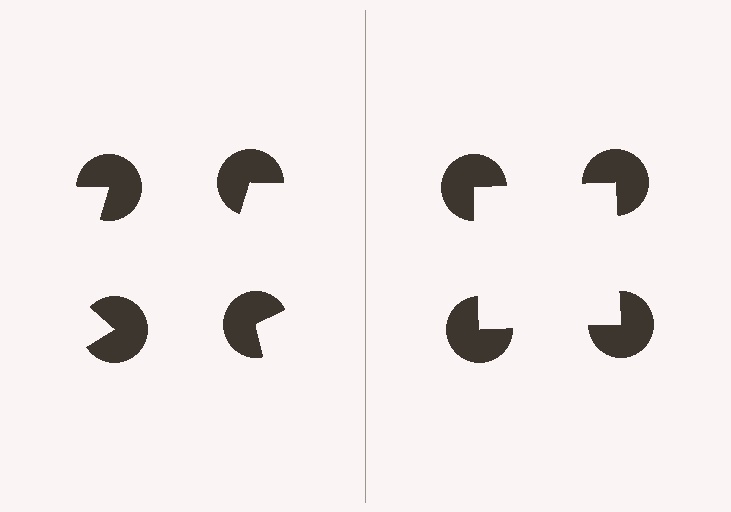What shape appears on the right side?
An illusory square.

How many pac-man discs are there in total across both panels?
8 — 4 on each side.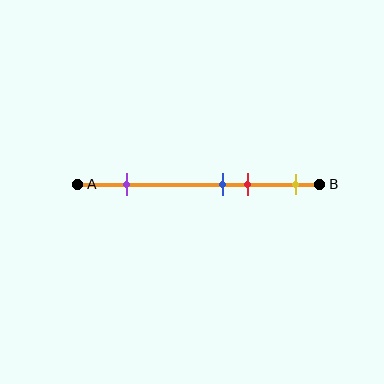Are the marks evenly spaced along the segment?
No, the marks are not evenly spaced.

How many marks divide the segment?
There are 4 marks dividing the segment.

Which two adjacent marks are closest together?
The blue and red marks are the closest adjacent pair.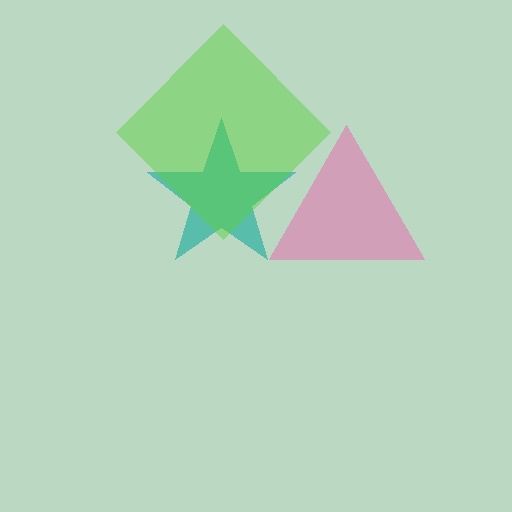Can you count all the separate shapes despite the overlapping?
Yes, there are 3 separate shapes.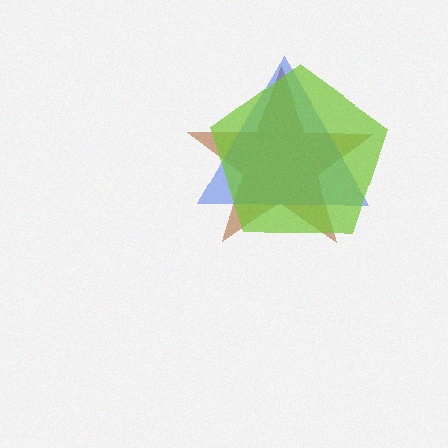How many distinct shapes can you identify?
There are 3 distinct shapes: a brown star, a blue triangle, a lime pentagon.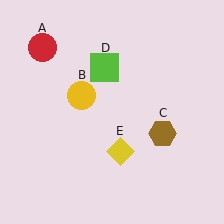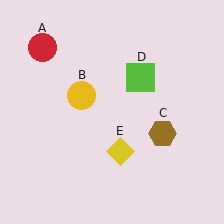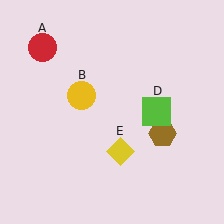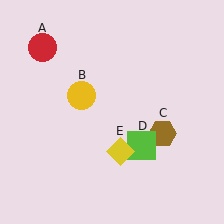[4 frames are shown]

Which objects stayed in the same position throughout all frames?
Red circle (object A) and yellow circle (object B) and brown hexagon (object C) and yellow diamond (object E) remained stationary.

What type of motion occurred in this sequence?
The lime square (object D) rotated clockwise around the center of the scene.